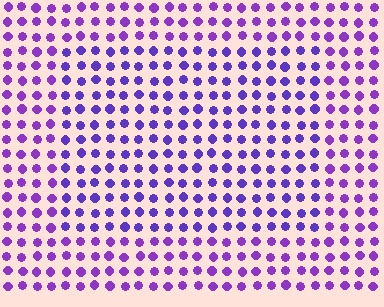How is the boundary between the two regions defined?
The boundary is defined purely by a slight shift in hue (about 21 degrees). Spacing, size, and orientation are identical on both sides.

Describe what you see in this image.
The image is filled with small purple elements in a uniform arrangement. A rectangle-shaped region is visible where the elements are tinted to a slightly different hue, forming a subtle color boundary.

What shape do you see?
I see a rectangle.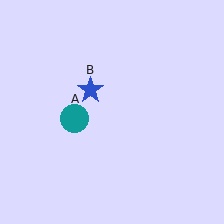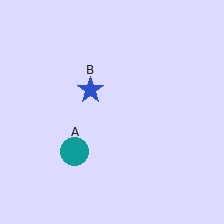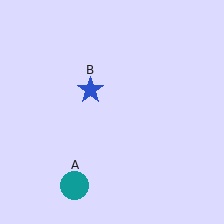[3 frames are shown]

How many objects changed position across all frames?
1 object changed position: teal circle (object A).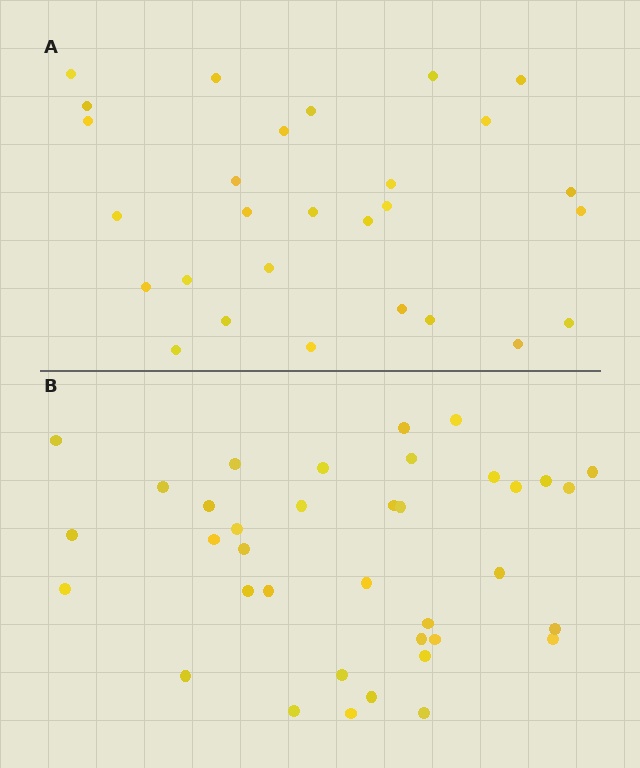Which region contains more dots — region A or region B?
Region B (the bottom region) has more dots.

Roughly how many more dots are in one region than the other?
Region B has roughly 8 or so more dots than region A.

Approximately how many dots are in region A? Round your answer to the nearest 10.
About 30 dots. (The exact count is 28, which rounds to 30.)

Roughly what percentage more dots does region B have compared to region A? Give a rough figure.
About 30% more.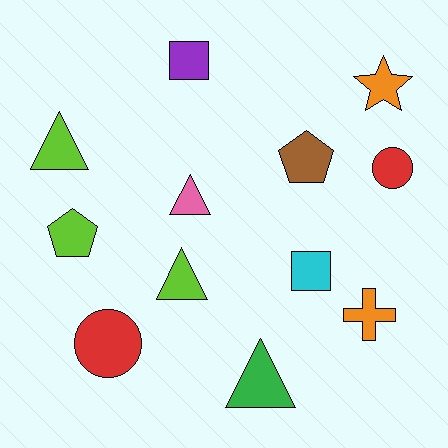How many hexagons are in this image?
There are no hexagons.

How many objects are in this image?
There are 12 objects.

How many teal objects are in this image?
There are no teal objects.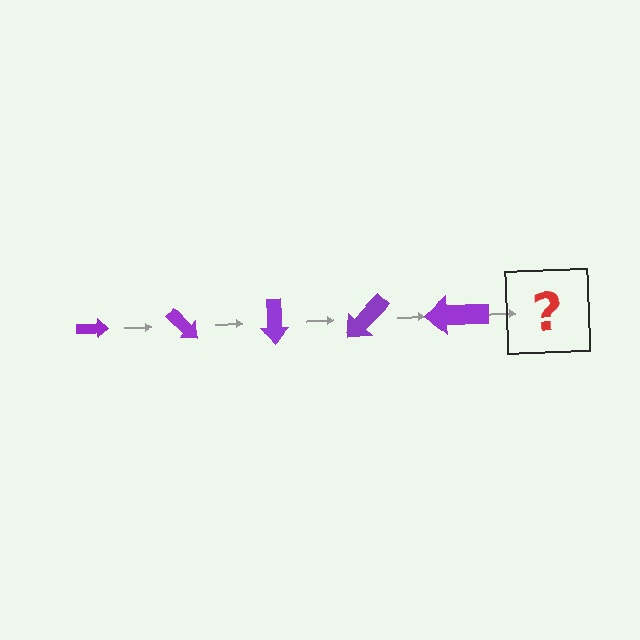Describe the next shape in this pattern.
It should be an arrow, larger than the previous one and rotated 225 degrees from the start.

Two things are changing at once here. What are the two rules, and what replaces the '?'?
The two rules are that the arrow grows larger each step and it rotates 45 degrees each step. The '?' should be an arrow, larger than the previous one and rotated 225 degrees from the start.